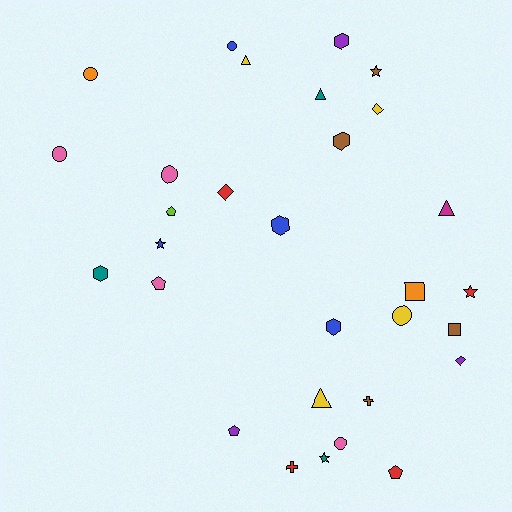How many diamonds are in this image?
There are 3 diamonds.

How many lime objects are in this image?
There is 1 lime object.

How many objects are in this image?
There are 30 objects.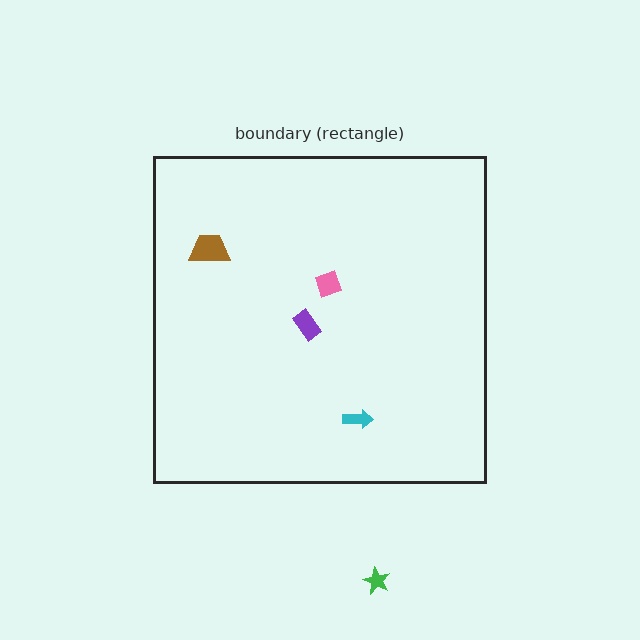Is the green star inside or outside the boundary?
Outside.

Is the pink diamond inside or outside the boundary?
Inside.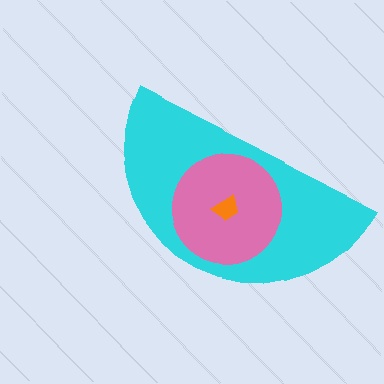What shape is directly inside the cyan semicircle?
The pink circle.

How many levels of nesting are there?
3.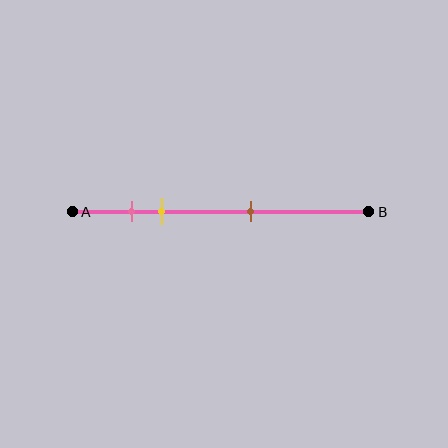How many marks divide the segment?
There are 3 marks dividing the segment.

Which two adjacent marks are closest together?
The pink and yellow marks are the closest adjacent pair.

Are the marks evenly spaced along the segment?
No, the marks are not evenly spaced.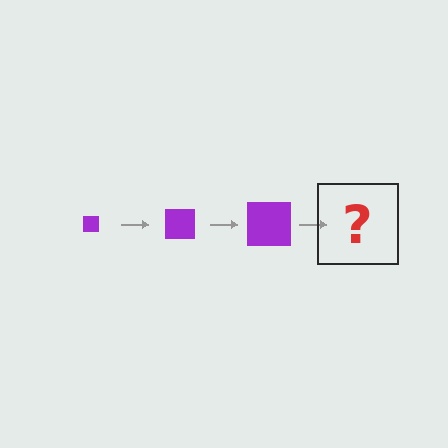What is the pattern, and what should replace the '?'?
The pattern is that the square gets progressively larger each step. The '?' should be a purple square, larger than the previous one.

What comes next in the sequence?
The next element should be a purple square, larger than the previous one.